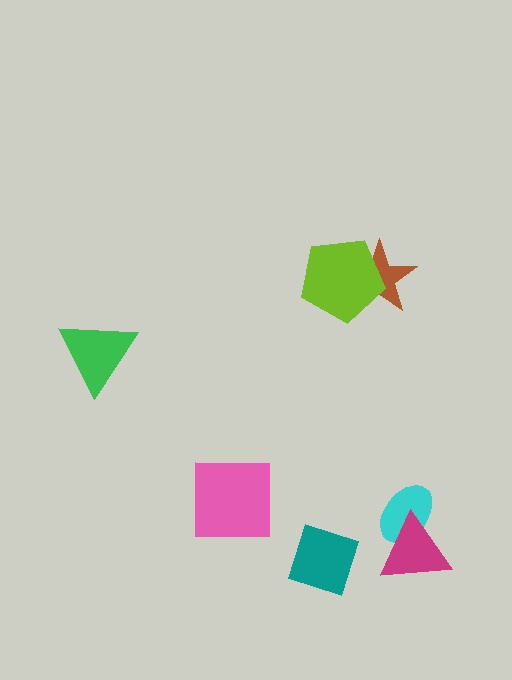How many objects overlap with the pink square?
0 objects overlap with the pink square.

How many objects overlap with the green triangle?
0 objects overlap with the green triangle.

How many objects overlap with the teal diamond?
0 objects overlap with the teal diamond.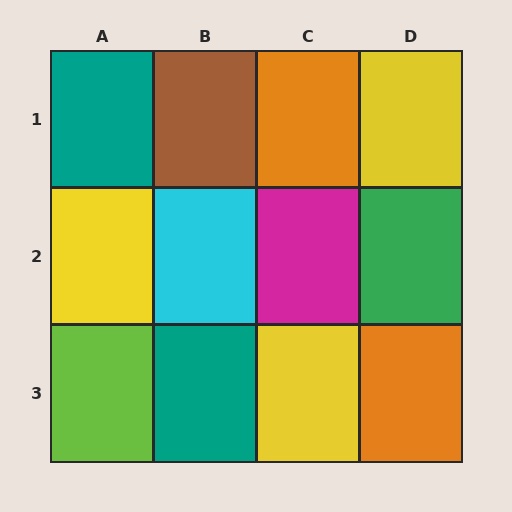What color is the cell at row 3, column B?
Teal.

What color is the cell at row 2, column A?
Yellow.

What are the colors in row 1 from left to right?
Teal, brown, orange, yellow.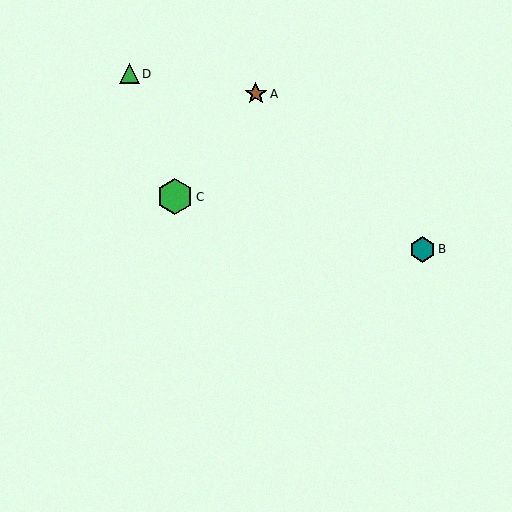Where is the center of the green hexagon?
The center of the green hexagon is at (175, 197).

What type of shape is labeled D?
Shape D is a green triangle.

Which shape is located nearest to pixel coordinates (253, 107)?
The brown star (labeled A) at (256, 94) is nearest to that location.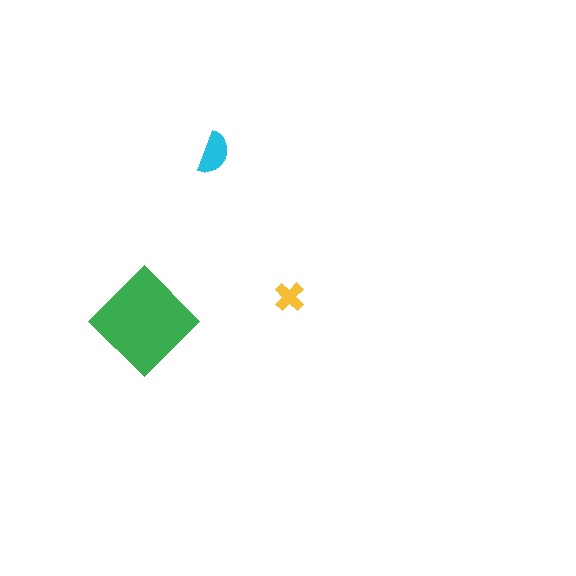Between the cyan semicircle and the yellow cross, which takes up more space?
The cyan semicircle.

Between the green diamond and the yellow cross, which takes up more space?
The green diamond.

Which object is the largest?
The green diamond.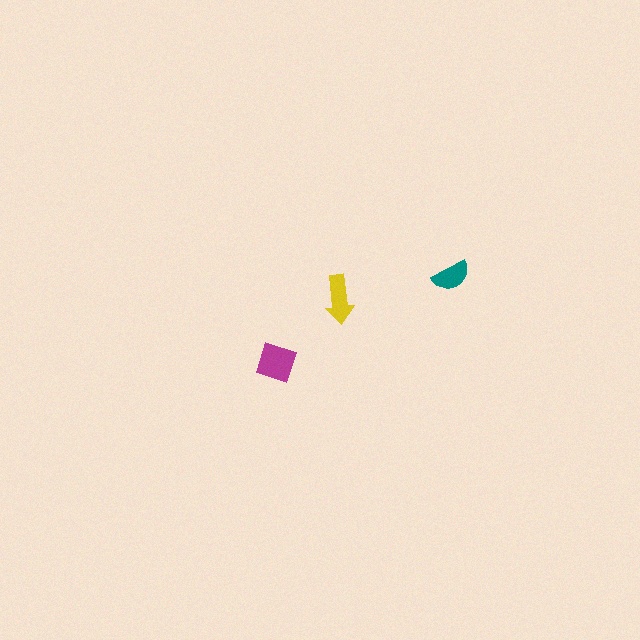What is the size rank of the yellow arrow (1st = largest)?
2nd.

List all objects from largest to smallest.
The magenta diamond, the yellow arrow, the teal semicircle.